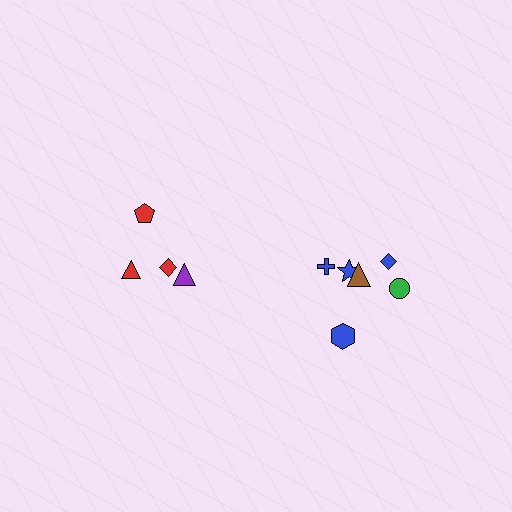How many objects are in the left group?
There are 4 objects.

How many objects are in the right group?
There are 6 objects.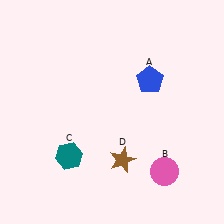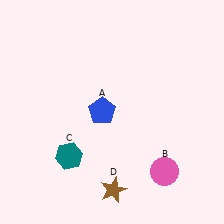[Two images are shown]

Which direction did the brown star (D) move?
The brown star (D) moved down.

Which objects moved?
The objects that moved are: the blue pentagon (A), the brown star (D).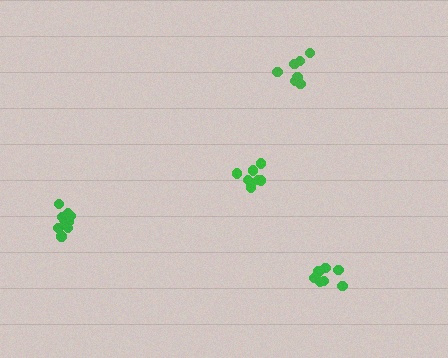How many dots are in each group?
Group 1: 10 dots, Group 2: 8 dots, Group 3: 7 dots, Group 4: 7 dots (32 total).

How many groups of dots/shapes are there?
There are 4 groups.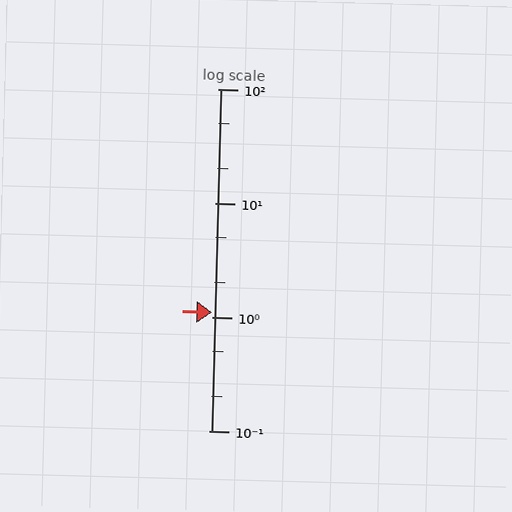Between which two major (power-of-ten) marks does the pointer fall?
The pointer is between 1 and 10.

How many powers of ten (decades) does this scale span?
The scale spans 3 decades, from 0.1 to 100.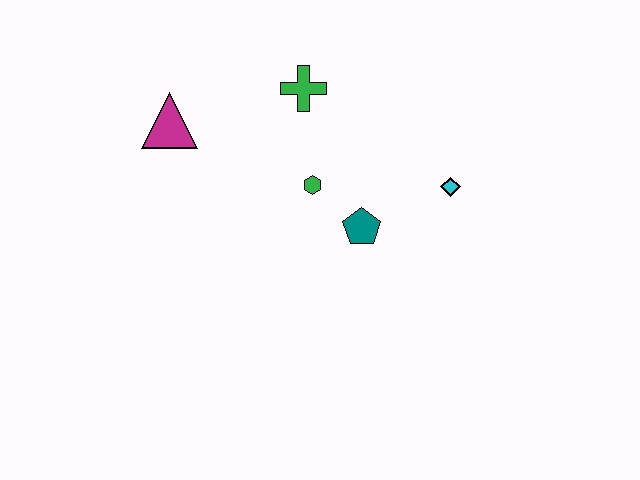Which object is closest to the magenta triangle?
The green cross is closest to the magenta triangle.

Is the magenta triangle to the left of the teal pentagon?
Yes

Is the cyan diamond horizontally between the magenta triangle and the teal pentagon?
No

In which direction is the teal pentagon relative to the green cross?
The teal pentagon is below the green cross.